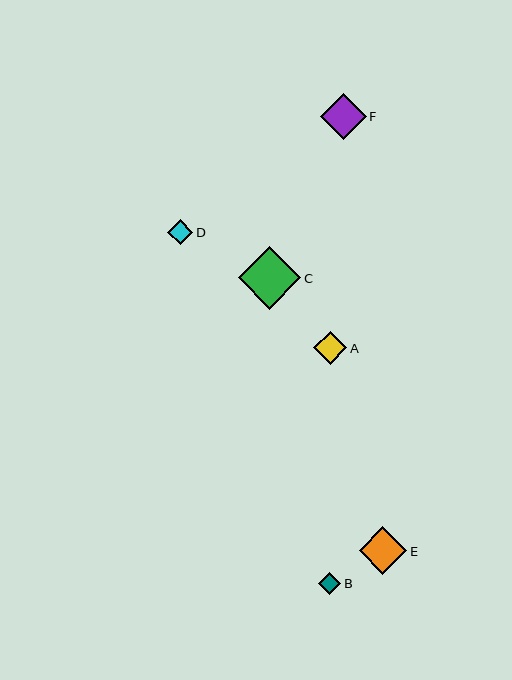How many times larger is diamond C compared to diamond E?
Diamond C is approximately 1.3 times the size of diamond E.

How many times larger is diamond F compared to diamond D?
Diamond F is approximately 1.9 times the size of diamond D.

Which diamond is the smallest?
Diamond B is the smallest with a size of approximately 22 pixels.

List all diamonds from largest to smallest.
From largest to smallest: C, E, F, A, D, B.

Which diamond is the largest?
Diamond C is the largest with a size of approximately 62 pixels.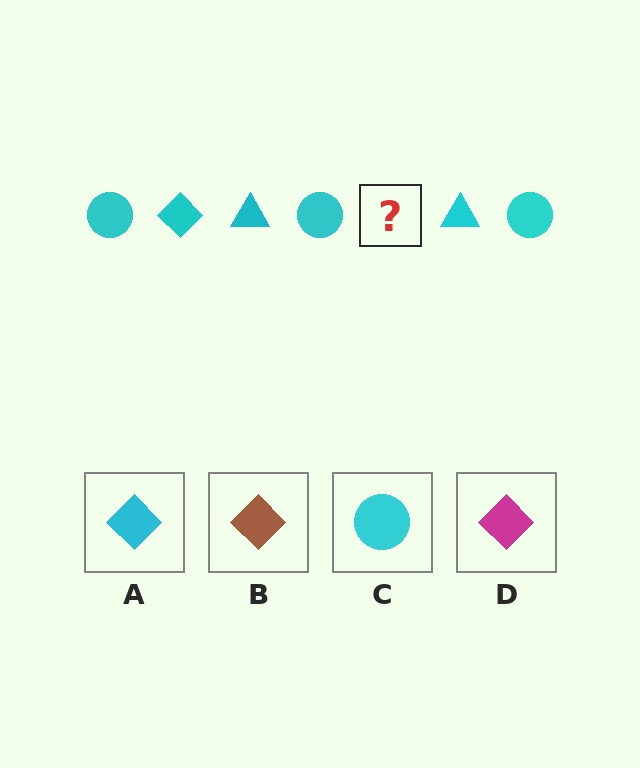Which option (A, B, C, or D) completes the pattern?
A.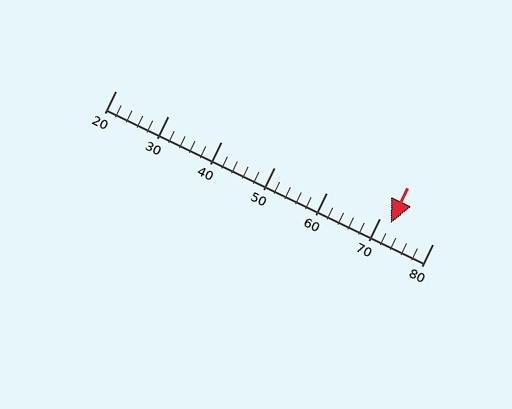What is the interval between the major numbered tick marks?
The major tick marks are spaced 10 units apart.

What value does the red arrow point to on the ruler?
The red arrow points to approximately 72.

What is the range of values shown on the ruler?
The ruler shows values from 20 to 80.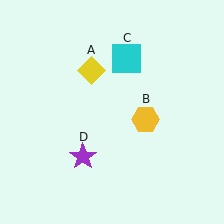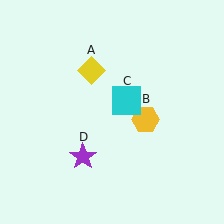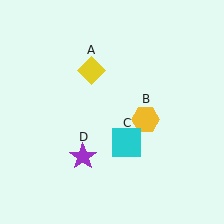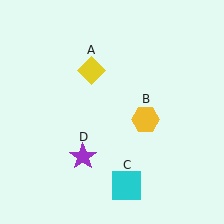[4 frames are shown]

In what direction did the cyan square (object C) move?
The cyan square (object C) moved down.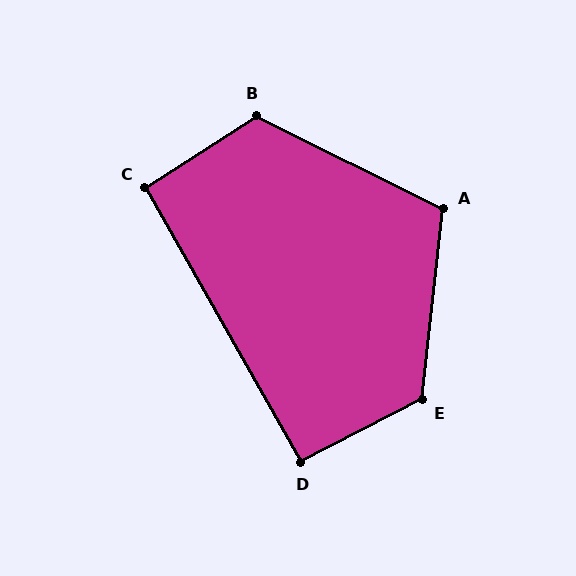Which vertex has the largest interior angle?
E, at approximately 124 degrees.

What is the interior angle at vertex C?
Approximately 93 degrees (approximately right).